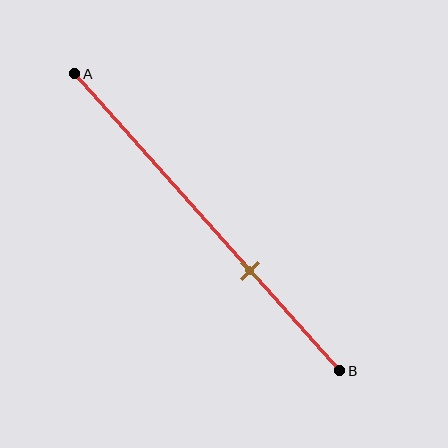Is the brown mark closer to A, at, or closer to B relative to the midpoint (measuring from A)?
The brown mark is closer to point B than the midpoint of segment AB.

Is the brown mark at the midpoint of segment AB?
No, the mark is at about 65% from A, not at the 50% midpoint.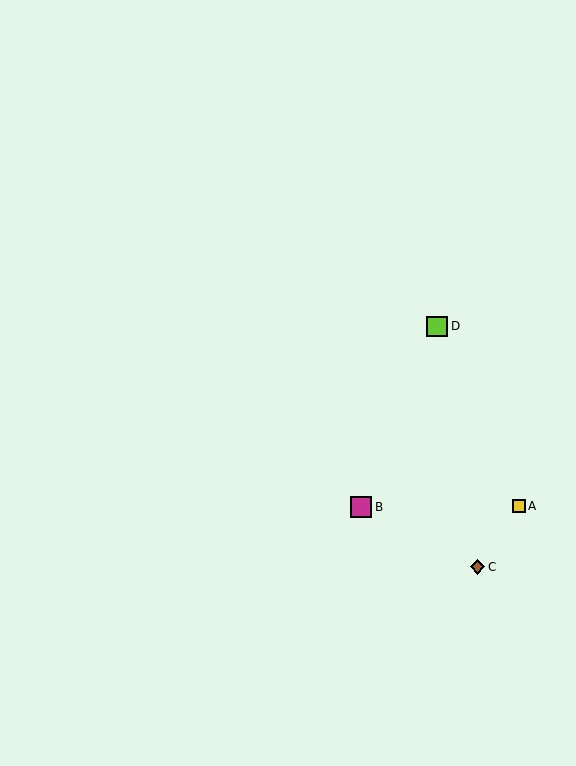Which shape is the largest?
The magenta square (labeled B) is the largest.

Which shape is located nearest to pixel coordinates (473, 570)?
The brown diamond (labeled C) at (477, 567) is nearest to that location.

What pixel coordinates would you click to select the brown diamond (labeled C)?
Click at (477, 567) to select the brown diamond C.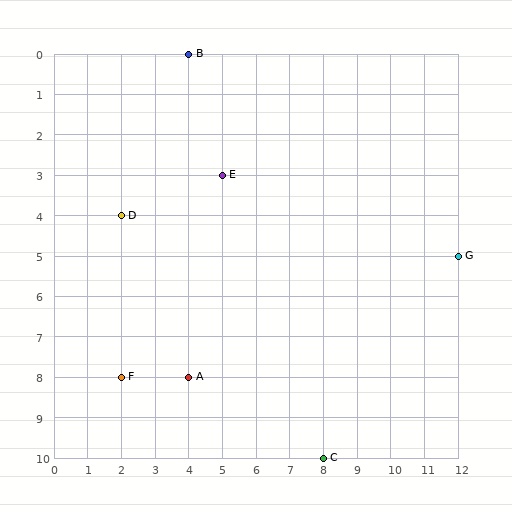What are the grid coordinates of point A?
Point A is at grid coordinates (4, 8).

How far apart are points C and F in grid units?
Points C and F are 6 columns and 2 rows apart (about 6.3 grid units diagonally).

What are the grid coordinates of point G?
Point G is at grid coordinates (12, 5).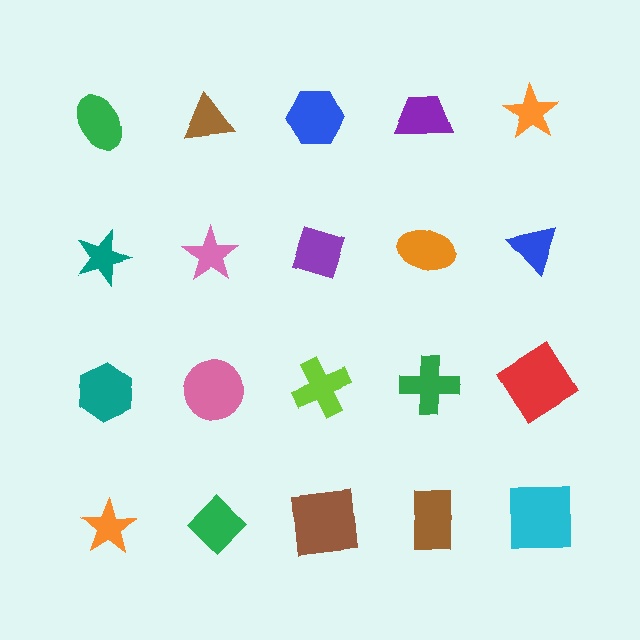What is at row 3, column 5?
A red diamond.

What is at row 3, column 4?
A green cross.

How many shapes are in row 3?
5 shapes.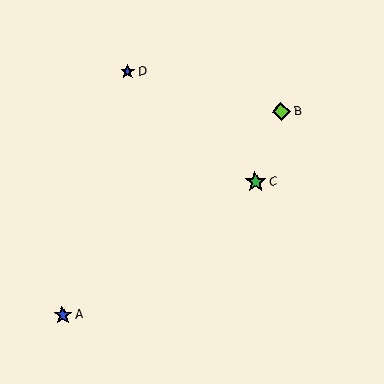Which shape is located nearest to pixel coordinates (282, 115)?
The lime diamond (labeled B) at (281, 111) is nearest to that location.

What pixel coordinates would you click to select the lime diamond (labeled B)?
Click at (281, 111) to select the lime diamond B.